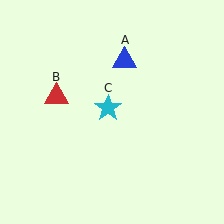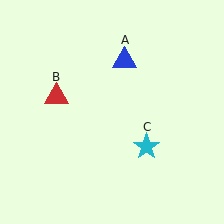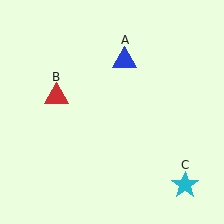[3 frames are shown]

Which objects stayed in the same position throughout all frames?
Blue triangle (object A) and red triangle (object B) remained stationary.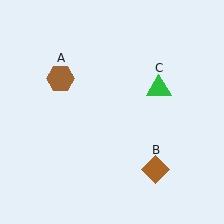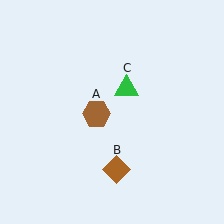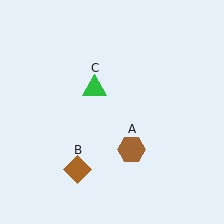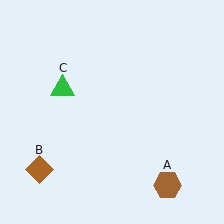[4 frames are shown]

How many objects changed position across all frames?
3 objects changed position: brown hexagon (object A), brown diamond (object B), green triangle (object C).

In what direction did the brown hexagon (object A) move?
The brown hexagon (object A) moved down and to the right.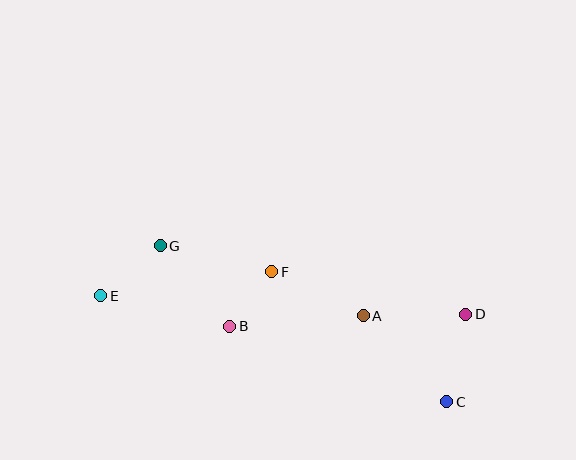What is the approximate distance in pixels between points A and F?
The distance between A and F is approximately 102 pixels.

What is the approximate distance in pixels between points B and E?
The distance between B and E is approximately 133 pixels.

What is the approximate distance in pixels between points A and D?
The distance between A and D is approximately 102 pixels.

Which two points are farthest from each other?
Points D and E are farthest from each other.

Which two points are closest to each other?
Points B and F are closest to each other.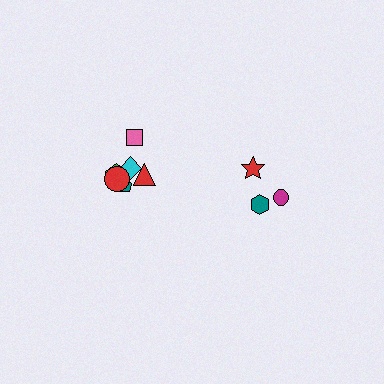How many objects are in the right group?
There are 3 objects.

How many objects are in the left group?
There are 6 objects.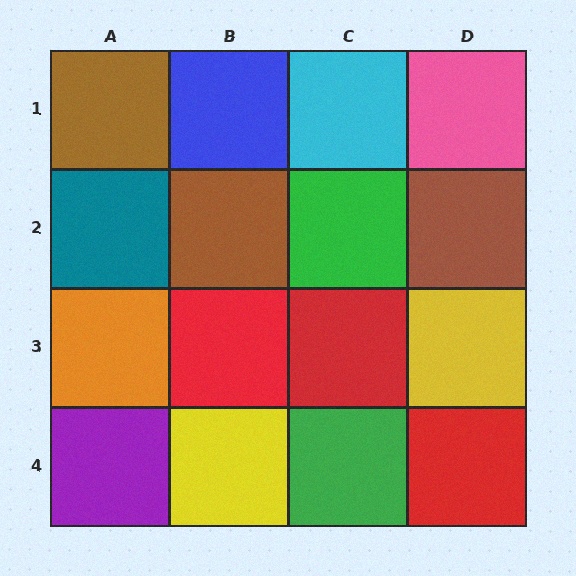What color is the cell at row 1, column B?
Blue.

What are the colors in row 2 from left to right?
Teal, brown, green, brown.